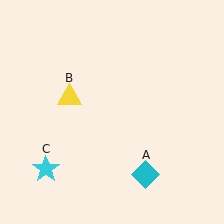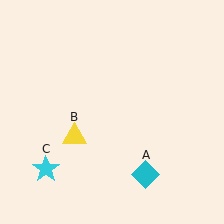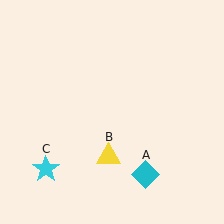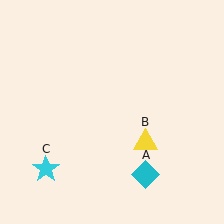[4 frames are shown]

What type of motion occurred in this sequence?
The yellow triangle (object B) rotated counterclockwise around the center of the scene.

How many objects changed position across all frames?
1 object changed position: yellow triangle (object B).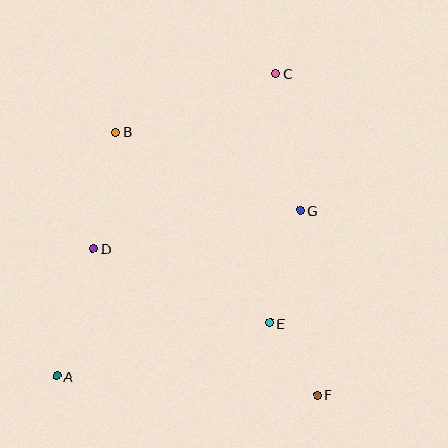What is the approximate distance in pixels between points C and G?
The distance between C and G is approximately 139 pixels.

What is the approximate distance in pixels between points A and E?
The distance between A and E is approximately 219 pixels.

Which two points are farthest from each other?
Points A and C are farthest from each other.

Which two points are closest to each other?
Points E and F are closest to each other.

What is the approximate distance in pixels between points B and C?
The distance between B and C is approximately 170 pixels.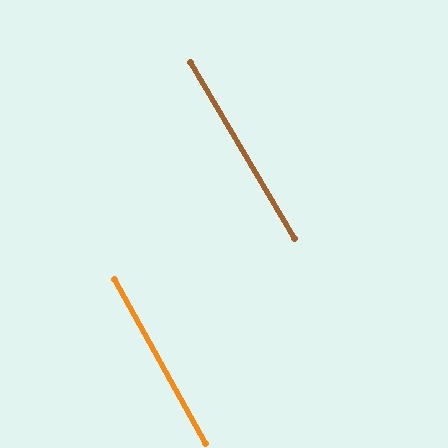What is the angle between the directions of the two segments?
Approximately 1 degree.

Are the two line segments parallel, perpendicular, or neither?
Parallel — their directions differ by only 1.3°.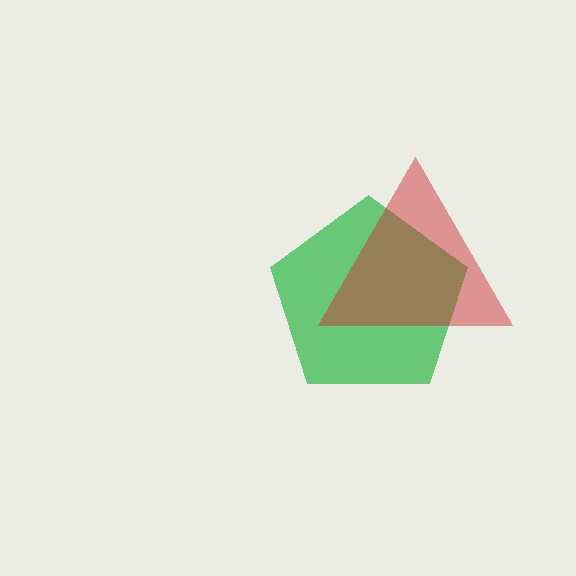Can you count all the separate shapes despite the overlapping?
Yes, there are 2 separate shapes.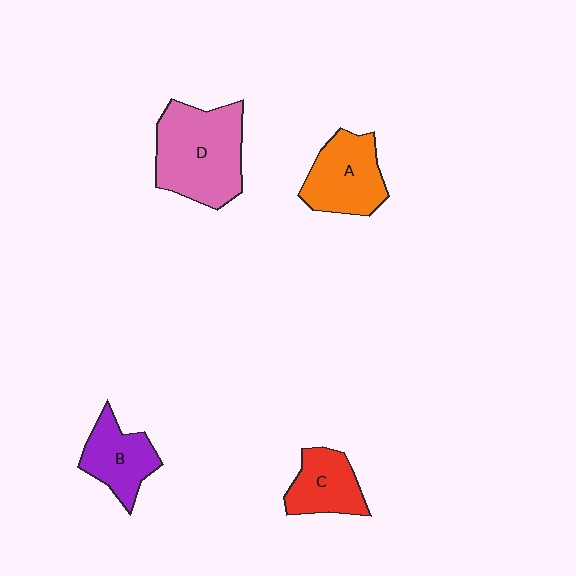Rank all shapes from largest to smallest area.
From largest to smallest: D (pink), A (orange), B (purple), C (red).